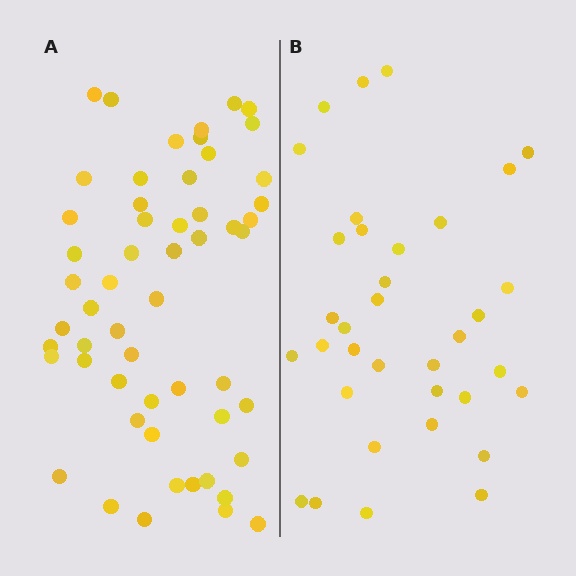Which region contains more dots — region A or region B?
Region A (the left region) has more dots.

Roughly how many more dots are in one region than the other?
Region A has approximately 20 more dots than region B.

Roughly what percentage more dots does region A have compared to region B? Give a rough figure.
About 55% more.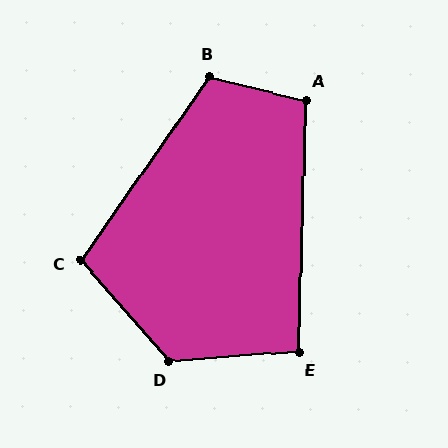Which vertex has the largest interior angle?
D, at approximately 127 degrees.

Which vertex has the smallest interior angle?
E, at approximately 96 degrees.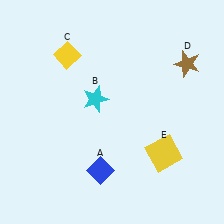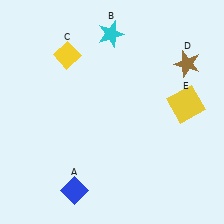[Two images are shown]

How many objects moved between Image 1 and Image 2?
3 objects moved between the two images.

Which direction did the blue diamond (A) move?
The blue diamond (A) moved left.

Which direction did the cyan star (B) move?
The cyan star (B) moved up.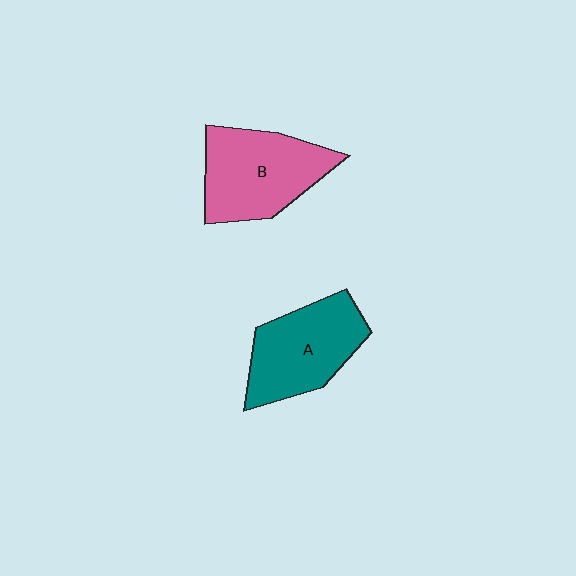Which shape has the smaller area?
Shape A (teal).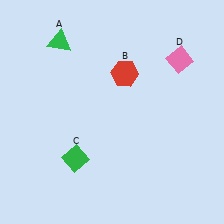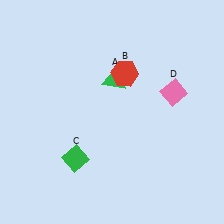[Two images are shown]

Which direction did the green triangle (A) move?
The green triangle (A) moved right.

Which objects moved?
The objects that moved are: the green triangle (A), the pink diamond (D).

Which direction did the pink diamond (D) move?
The pink diamond (D) moved down.